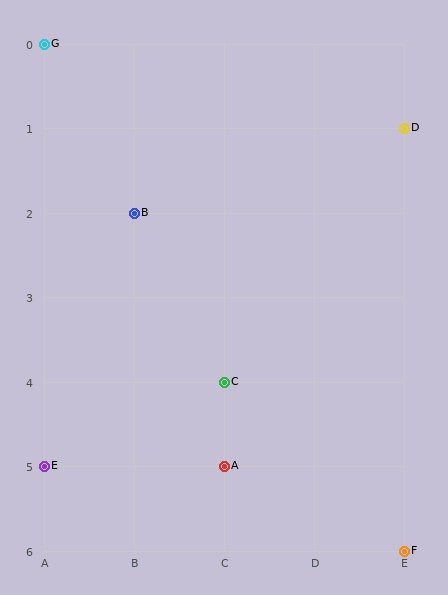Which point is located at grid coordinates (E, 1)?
Point D is at (E, 1).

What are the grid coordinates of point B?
Point B is at grid coordinates (B, 2).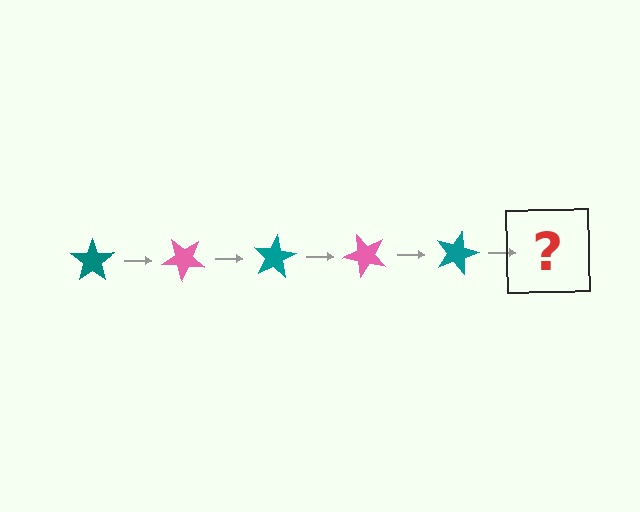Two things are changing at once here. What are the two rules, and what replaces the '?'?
The two rules are that it rotates 40 degrees each step and the color cycles through teal and pink. The '?' should be a pink star, rotated 200 degrees from the start.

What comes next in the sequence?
The next element should be a pink star, rotated 200 degrees from the start.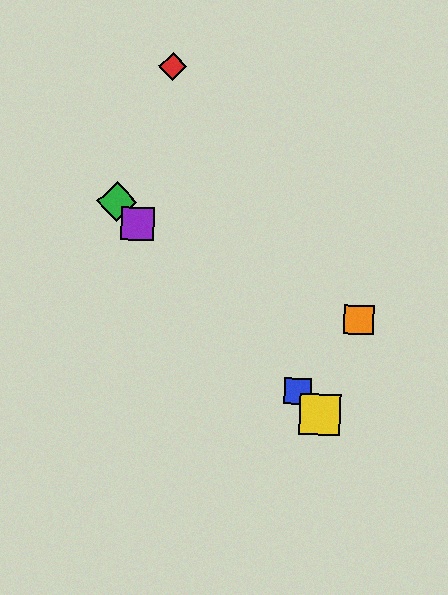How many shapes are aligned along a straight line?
4 shapes (the blue square, the green diamond, the yellow square, the purple square) are aligned along a straight line.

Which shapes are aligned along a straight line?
The blue square, the green diamond, the yellow square, the purple square are aligned along a straight line.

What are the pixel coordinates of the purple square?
The purple square is at (138, 224).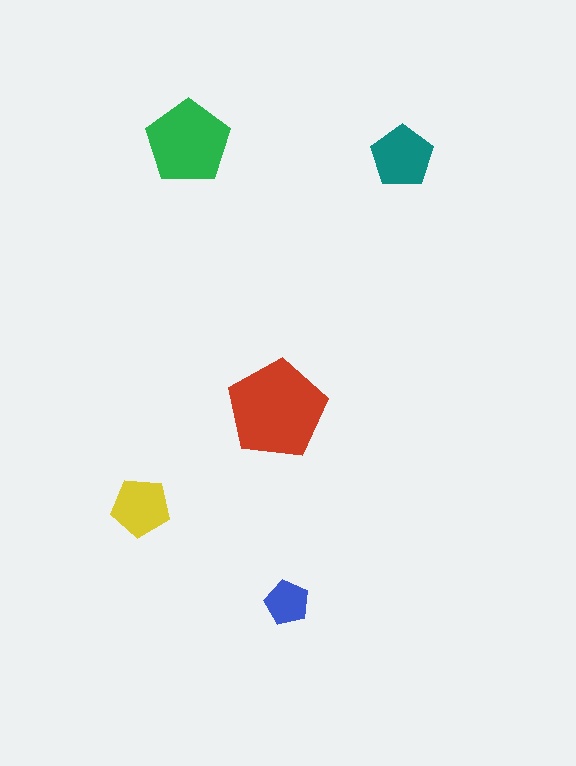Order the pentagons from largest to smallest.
the red one, the green one, the teal one, the yellow one, the blue one.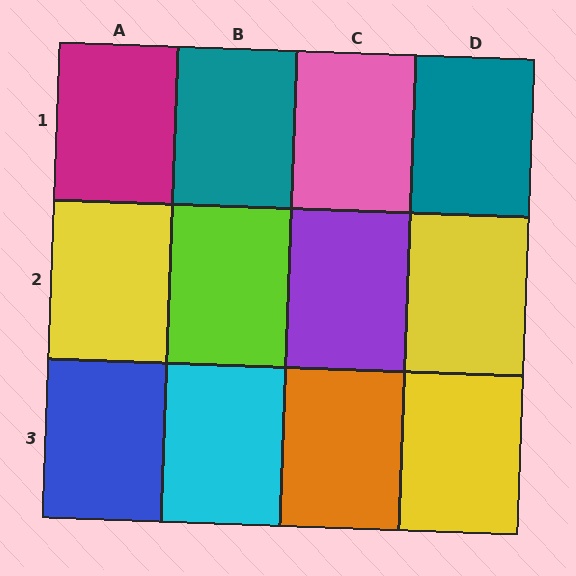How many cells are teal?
2 cells are teal.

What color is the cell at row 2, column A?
Yellow.